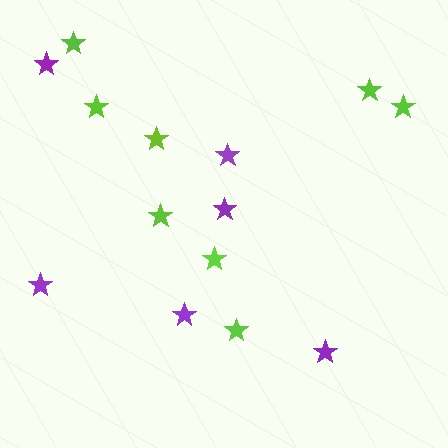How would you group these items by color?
There are 2 groups: one group of lime stars (8) and one group of purple stars (6).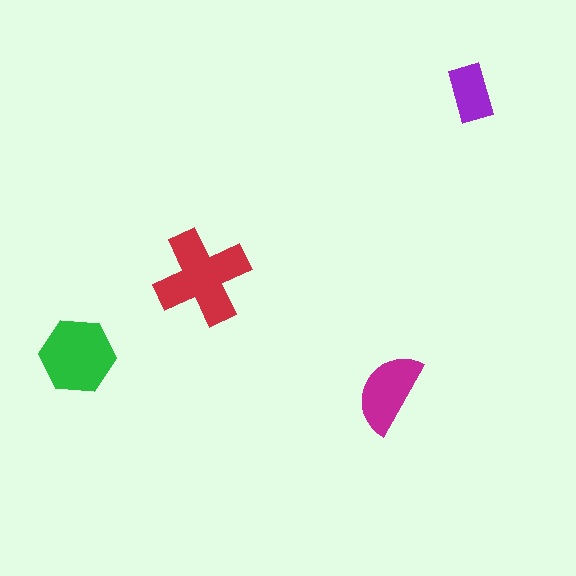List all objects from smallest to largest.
The purple rectangle, the magenta semicircle, the green hexagon, the red cross.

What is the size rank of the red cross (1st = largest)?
1st.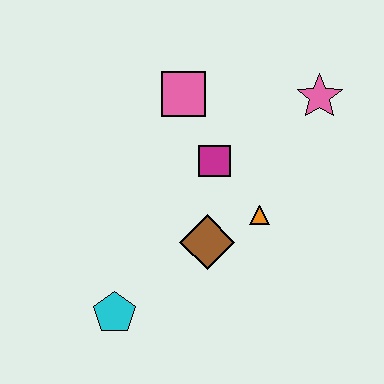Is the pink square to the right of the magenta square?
No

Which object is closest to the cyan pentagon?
The brown diamond is closest to the cyan pentagon.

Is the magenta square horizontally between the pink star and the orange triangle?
No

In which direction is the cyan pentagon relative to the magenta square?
The cyan pentagon is below the magenta square.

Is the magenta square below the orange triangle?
No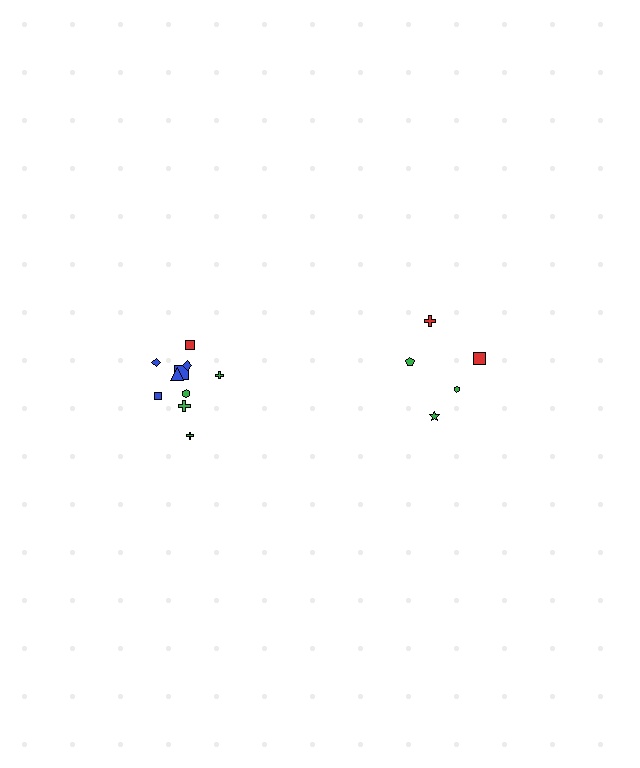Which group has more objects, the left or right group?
The left group.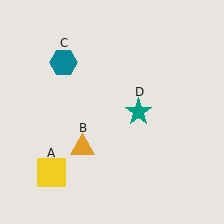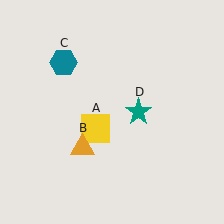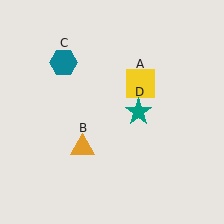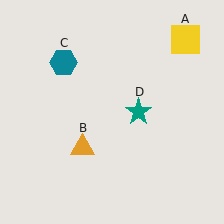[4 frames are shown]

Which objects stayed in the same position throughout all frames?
Orange triangle (object B) and teal hexagon (object C) and teal star (object D) remained stationary.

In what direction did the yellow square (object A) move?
The yellow square (object A) moved up and to the right.